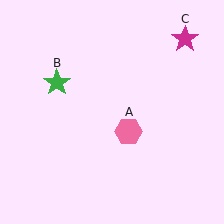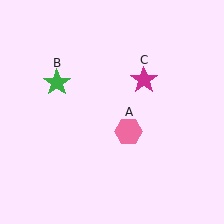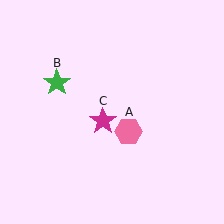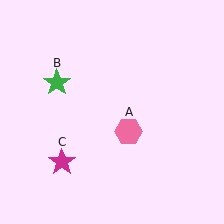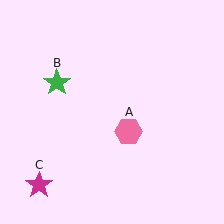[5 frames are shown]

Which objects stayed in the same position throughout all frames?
Pink hexagon (object A) and green star (object B) remained stationary.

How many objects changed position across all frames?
1 object changed position: magenta star (object C).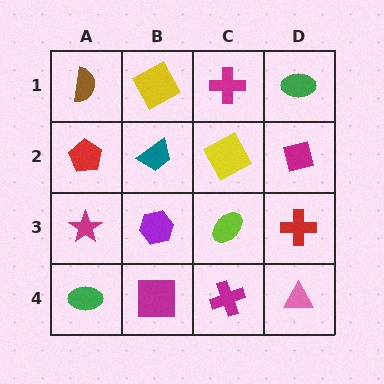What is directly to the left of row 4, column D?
A magenta cross.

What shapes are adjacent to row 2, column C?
A magenta cross (row 1, column C), a lime ellipse (row 3, column C), a teal trapezoid (row 2, column B), a magenta square (row 2, column D).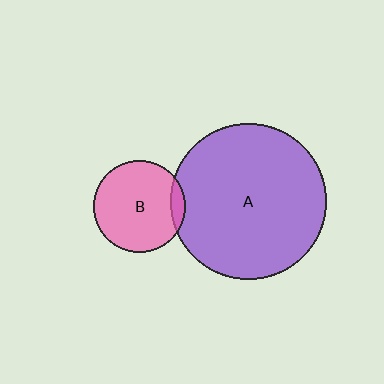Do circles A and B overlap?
Yes.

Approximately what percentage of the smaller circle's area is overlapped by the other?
Approximately 10%.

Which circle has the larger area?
Circle A (purple).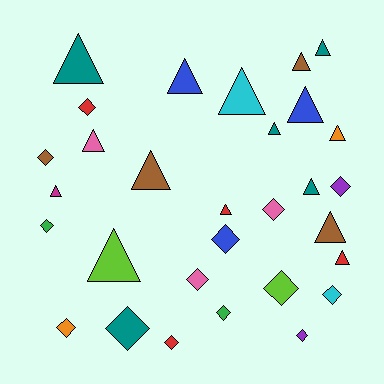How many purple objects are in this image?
There are 2 purple objects.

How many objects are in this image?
There are 30 objects.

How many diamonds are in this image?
There are 14 diamonds.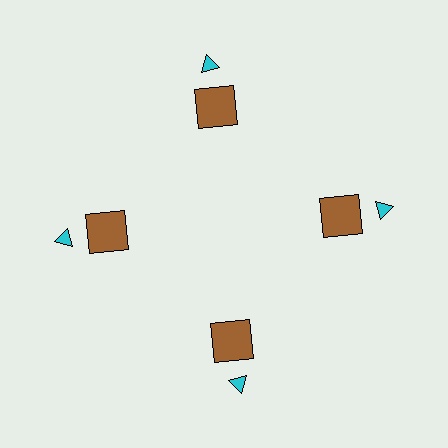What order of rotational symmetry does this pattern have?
This pattern has 4-fold rotational symmetry.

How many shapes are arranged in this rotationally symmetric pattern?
There are 8 shapes, arranged in 4 groups of 2.